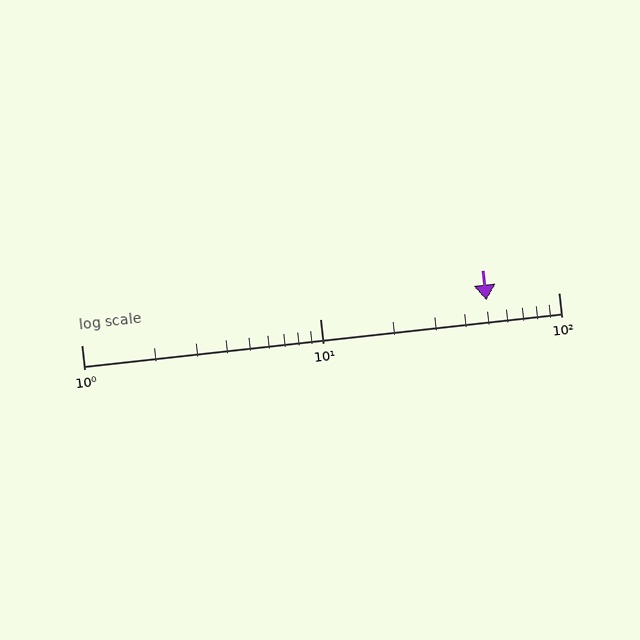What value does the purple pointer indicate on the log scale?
The pointer indicates approximately 50.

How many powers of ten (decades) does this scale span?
The scale spans 2 decades, from 1 to 100.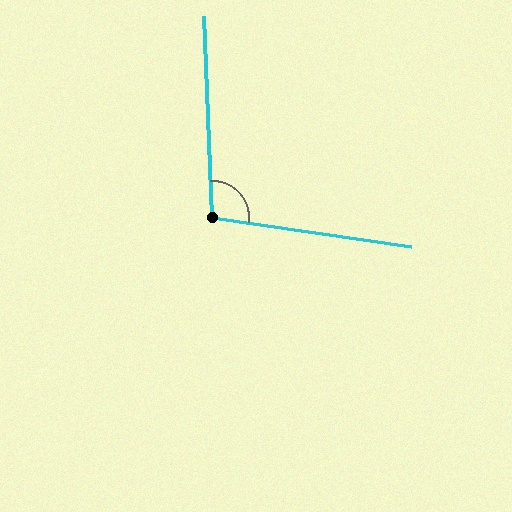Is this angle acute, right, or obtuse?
It is obtuse.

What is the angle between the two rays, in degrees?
Approximately 100 degrees.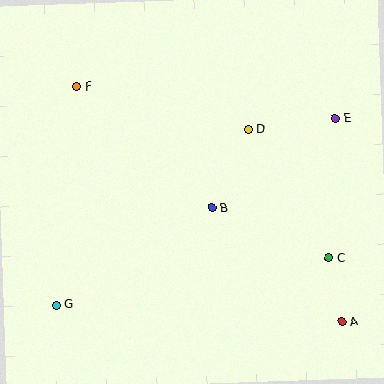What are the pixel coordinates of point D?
Point D is at (248, 129).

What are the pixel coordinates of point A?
Point A is at (342, 322).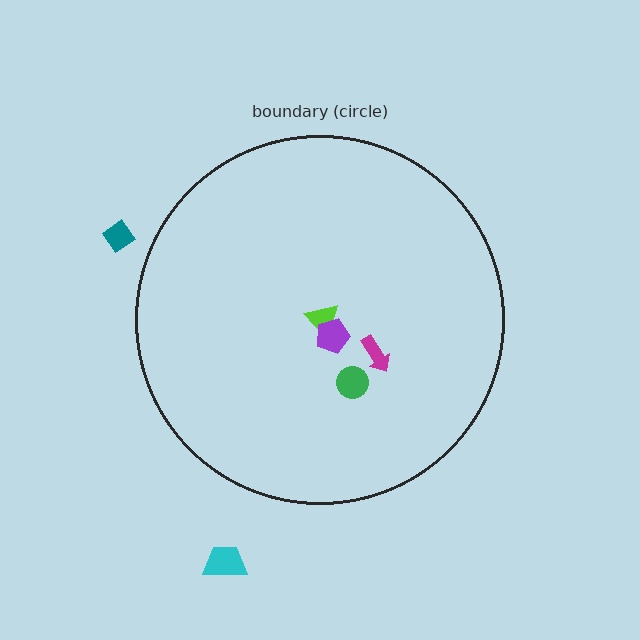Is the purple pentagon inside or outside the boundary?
Inside.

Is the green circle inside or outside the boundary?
Inside.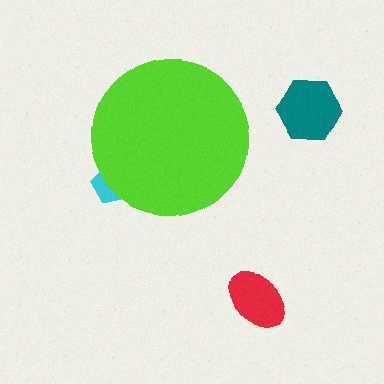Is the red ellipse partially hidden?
No, the red ellipse is fully visible.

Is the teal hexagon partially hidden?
No, the teal hexagon is fully visible.